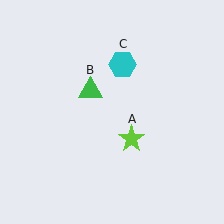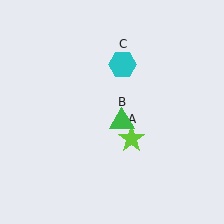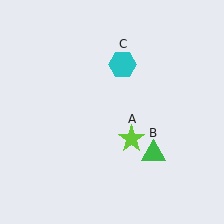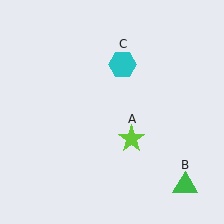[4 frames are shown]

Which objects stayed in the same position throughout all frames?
Lime star (object A) and cyan hexagon (object C) remained stationary.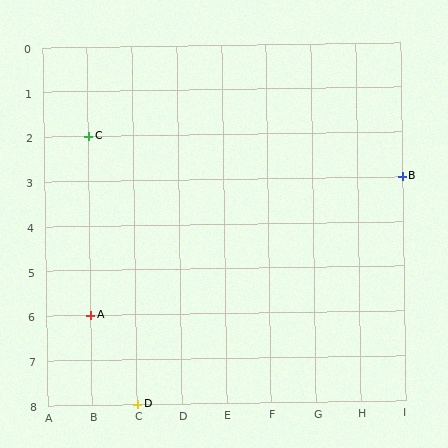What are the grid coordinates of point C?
Point C is at grid coordinates (B, 2).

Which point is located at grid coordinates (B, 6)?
Point A is at (B, 6).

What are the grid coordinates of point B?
Point B is at grid coordinates (I, 3).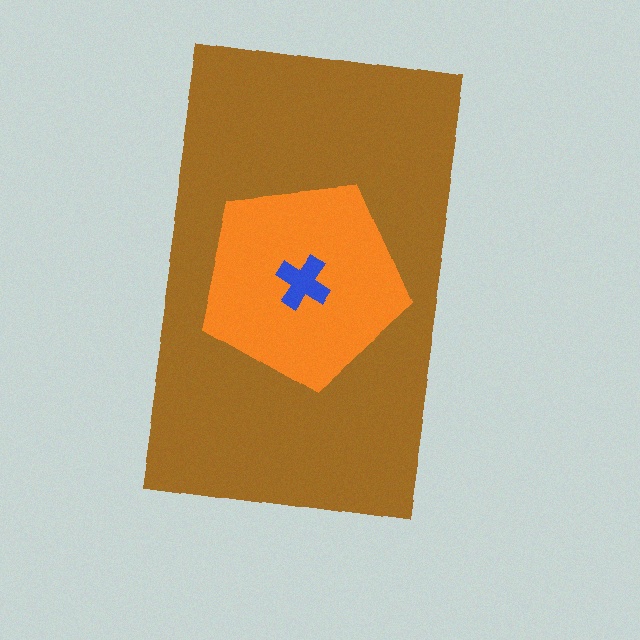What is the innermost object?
The blue cross.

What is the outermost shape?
The brown rectangle.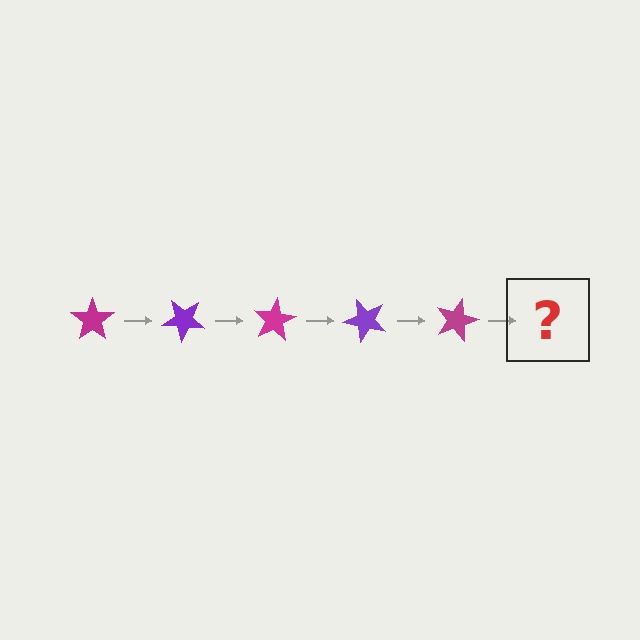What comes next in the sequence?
The next element should be a purple star, rotated 200 degrees from the start.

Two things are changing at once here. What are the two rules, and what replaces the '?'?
The two rules are that it rotates 40 degrees each step and the color cycles through magenta and purple. The '?' should be a purple star, rotated 200 degrees from the start.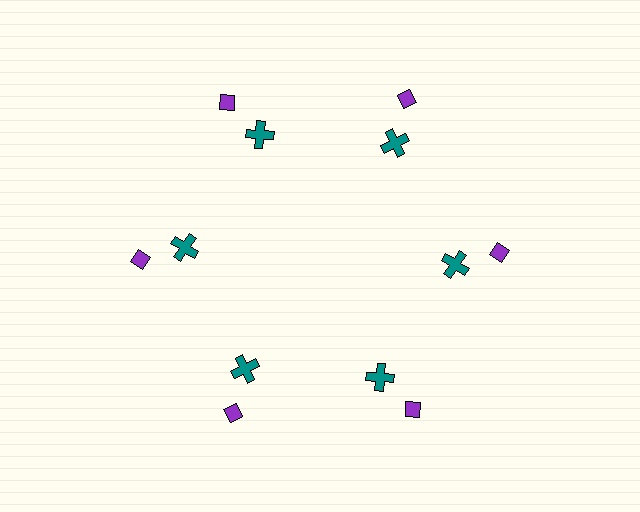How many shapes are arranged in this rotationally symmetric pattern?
There are 12 shapes, arranged in 6 groups of 2.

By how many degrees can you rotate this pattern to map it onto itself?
The pattern maps onto itself every 60 degrees of rotation.